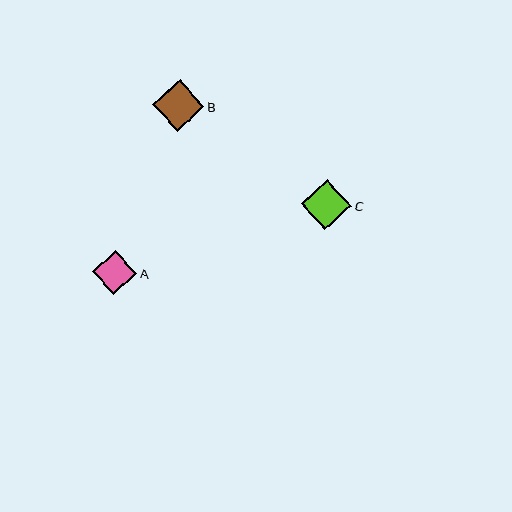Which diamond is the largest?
Diamond B is the largest with a size of approximately 51 pixels.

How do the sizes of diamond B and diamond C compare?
Diamond B and diamond C are approximately the same size.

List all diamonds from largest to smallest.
From largest to smallest: B, C, A.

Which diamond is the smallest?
Diamond A is the smallest with a size of approximately 44 pixels.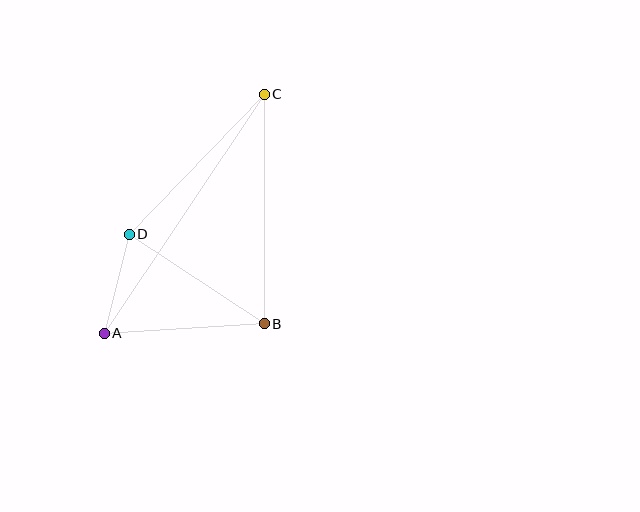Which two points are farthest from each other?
Points A and C are farthest from each other.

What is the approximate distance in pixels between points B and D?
The distance between B and D is approximately 162 pixels.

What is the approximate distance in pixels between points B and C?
The distance between B and C is approximately 230 pixels.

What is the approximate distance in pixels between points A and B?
The distance between A and B is approximately 161 pixels.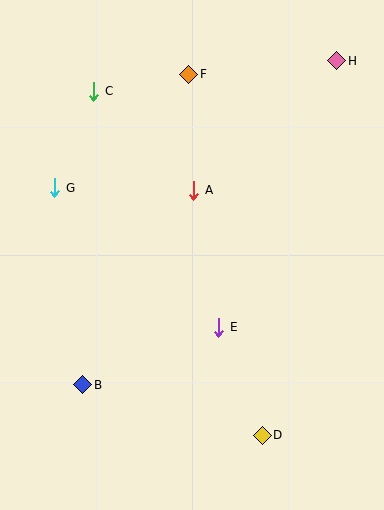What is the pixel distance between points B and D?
The distance between B and D is 186 pixels.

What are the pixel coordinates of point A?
Point A is at (194, 190).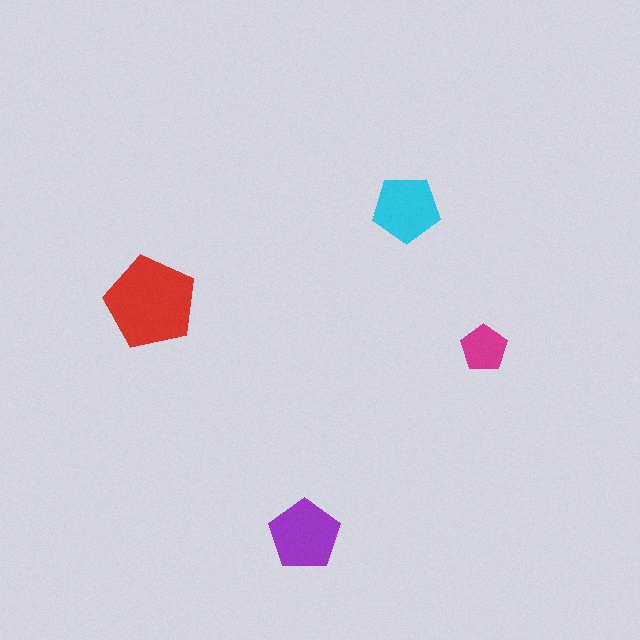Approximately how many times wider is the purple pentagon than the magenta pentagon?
About 1.5 times wider.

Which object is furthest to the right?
The magenta pentagon is rightmost.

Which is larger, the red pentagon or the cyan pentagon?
The red one.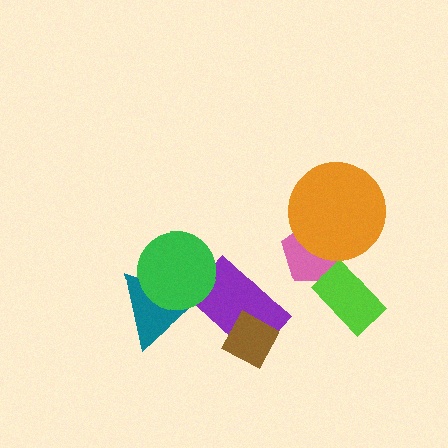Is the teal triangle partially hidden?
Yes, it is partially covered by another shape.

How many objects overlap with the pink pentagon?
2 objects overlap with the pink pentagon.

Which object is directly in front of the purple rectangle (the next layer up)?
The brown diamond is directly in front of the purple rectangle.